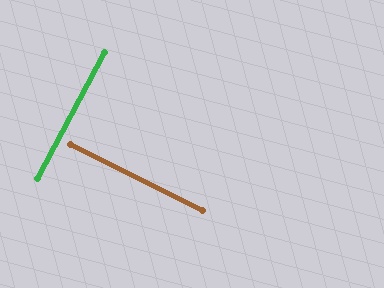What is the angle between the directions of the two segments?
Approximately 89 degrees.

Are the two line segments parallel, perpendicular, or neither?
Perpendicular — they meet at approximately 89°.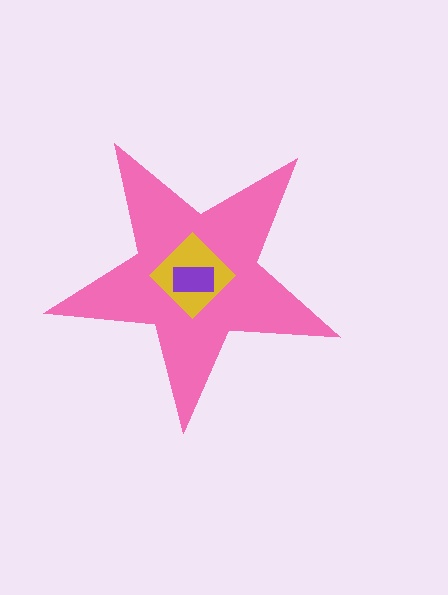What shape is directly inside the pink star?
The yellow diamond.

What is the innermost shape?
The purple rectangle.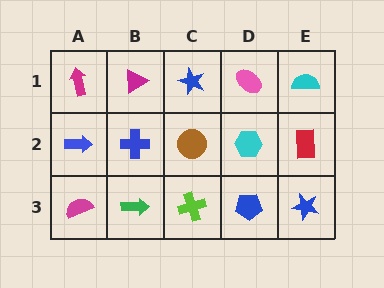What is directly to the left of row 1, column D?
A blue star.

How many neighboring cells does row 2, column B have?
4.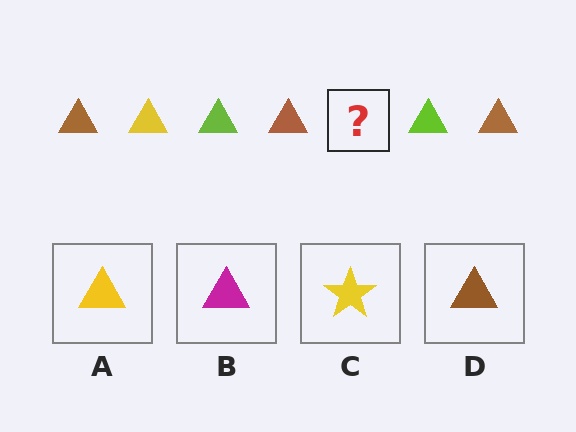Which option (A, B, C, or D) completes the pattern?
A.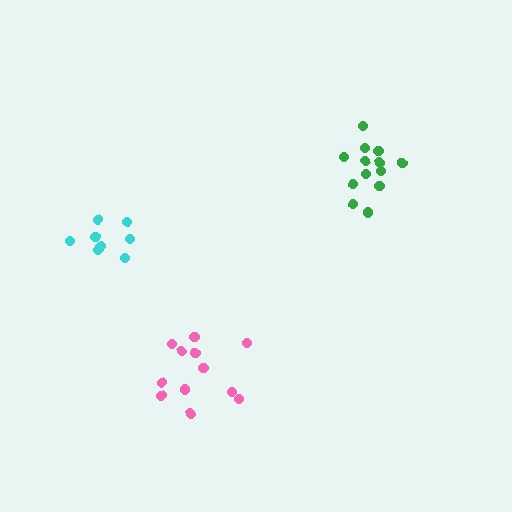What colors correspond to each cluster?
The clusters are colored: green, cyan, pink.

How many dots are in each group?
Group 1: 13 dots, Group 2: 8 dots, Group 3: 12 dots (33 total).